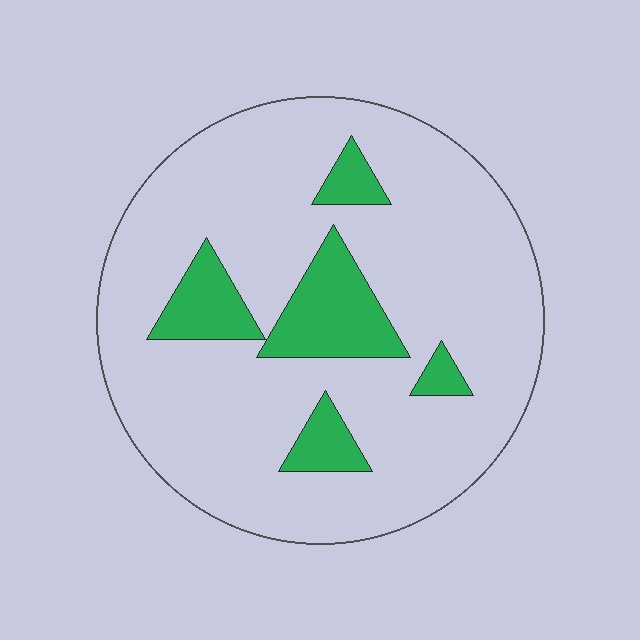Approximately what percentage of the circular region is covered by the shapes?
Approximately 15%.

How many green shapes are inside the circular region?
5.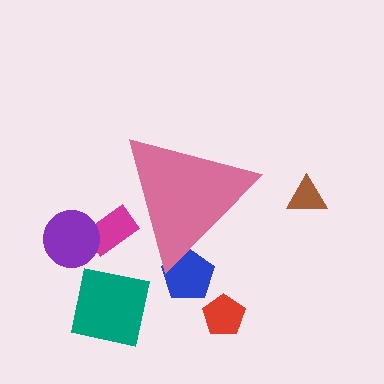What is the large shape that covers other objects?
A pink triangle.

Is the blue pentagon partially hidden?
Yes, the blue pentagon is partially hidden behind the pink triangle.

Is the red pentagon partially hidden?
No, the red pentagon is fully visible.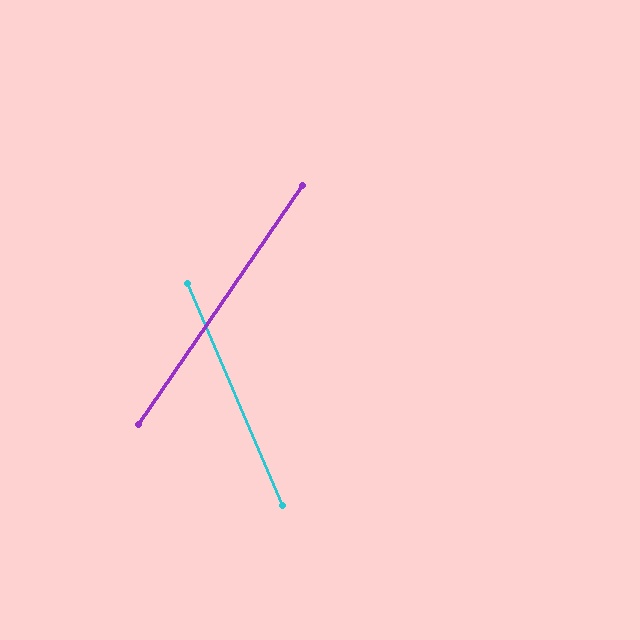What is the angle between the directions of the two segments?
Approximately 58 degrees.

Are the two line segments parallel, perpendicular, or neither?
Neither parallel nor perpendicular — they differ by about 58°.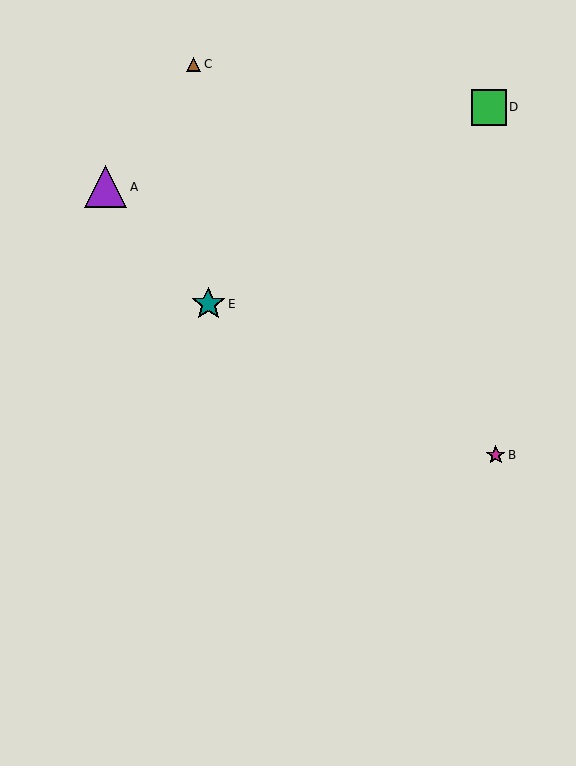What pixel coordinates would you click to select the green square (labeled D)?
Click at (489, 107) to select the green square D.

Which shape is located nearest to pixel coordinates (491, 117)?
The green square (labeled D) at (489, 107) is nearest to that location.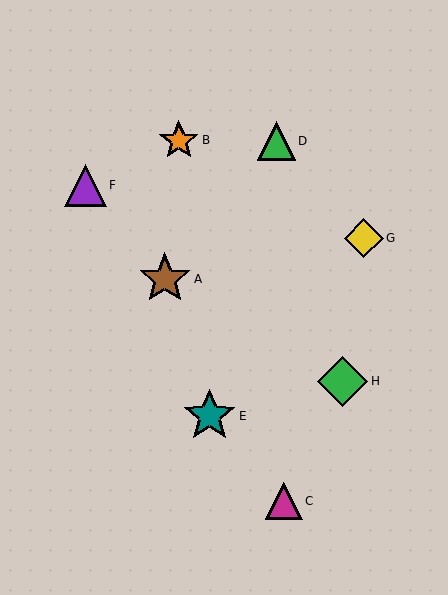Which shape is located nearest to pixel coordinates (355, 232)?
The yellow diamond (labeled G) at (364, 238) is nearest to that location.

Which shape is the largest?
The teal star (labeled E) is the largest.